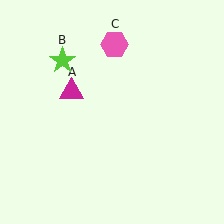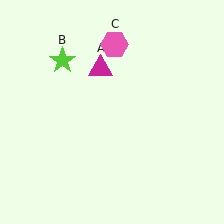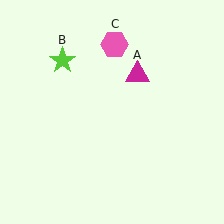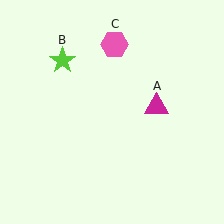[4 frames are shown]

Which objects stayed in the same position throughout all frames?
Lime star (object B) and pink hexagon (object C) remained stationary.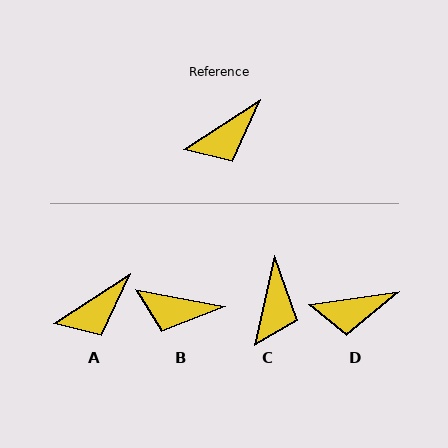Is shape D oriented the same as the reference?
No, it is off by about 26 degrees.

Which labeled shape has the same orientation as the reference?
A.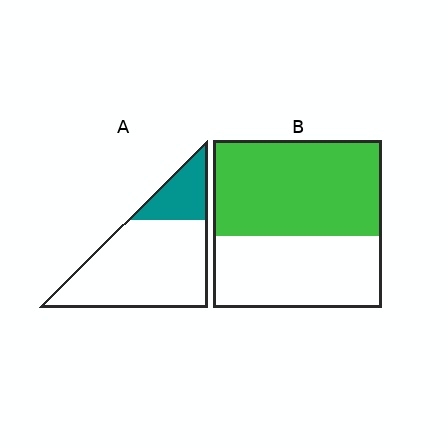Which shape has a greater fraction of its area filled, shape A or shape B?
Shape B.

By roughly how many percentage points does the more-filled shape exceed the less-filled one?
By roughly 35 percentage points (B over A).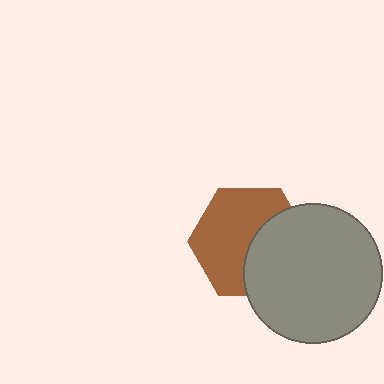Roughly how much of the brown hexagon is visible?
About half of it is visible (roughly 60%).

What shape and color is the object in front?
The object in front is a gray circle.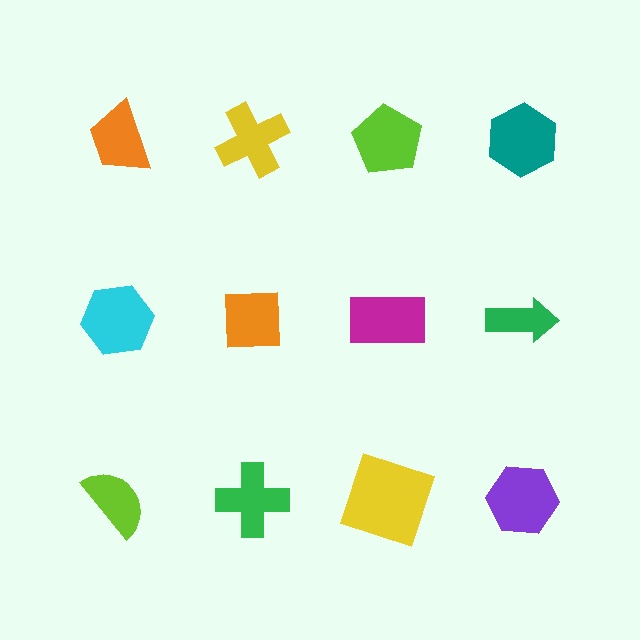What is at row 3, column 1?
A lime semicircle.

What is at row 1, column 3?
A lime pentagon.